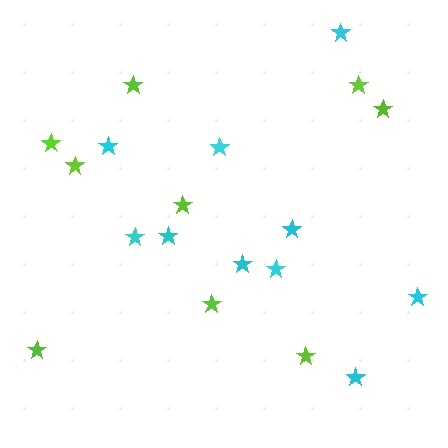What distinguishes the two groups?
There are 2 groups: one group of cyan stars (10) and one group of lime stars (9).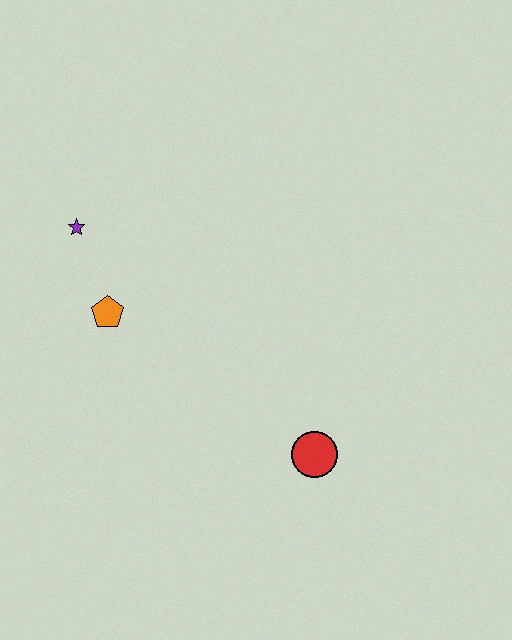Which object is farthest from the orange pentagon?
The red circle is farthest from the orange pentagon.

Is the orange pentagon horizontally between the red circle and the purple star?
Yes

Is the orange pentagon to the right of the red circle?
No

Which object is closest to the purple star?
The orange pentagon is closest to the purple star.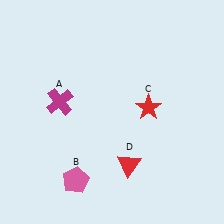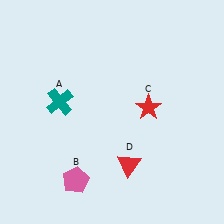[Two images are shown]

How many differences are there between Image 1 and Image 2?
There is 1 difference between the two images.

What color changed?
The cross (A) changed from magenta in Image 1 to teal in Image 2.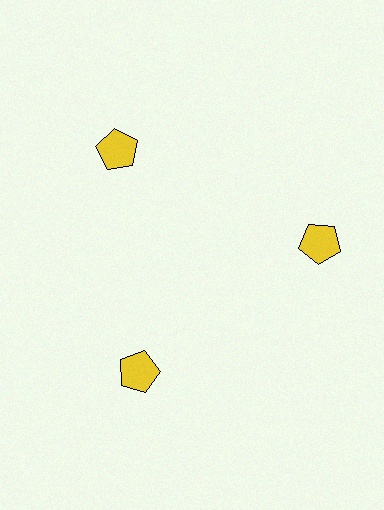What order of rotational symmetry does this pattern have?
This pattern has 3-fold rotational symmetry.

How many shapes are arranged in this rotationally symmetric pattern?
There are 3 shapes, arranged in 3 groups of 1.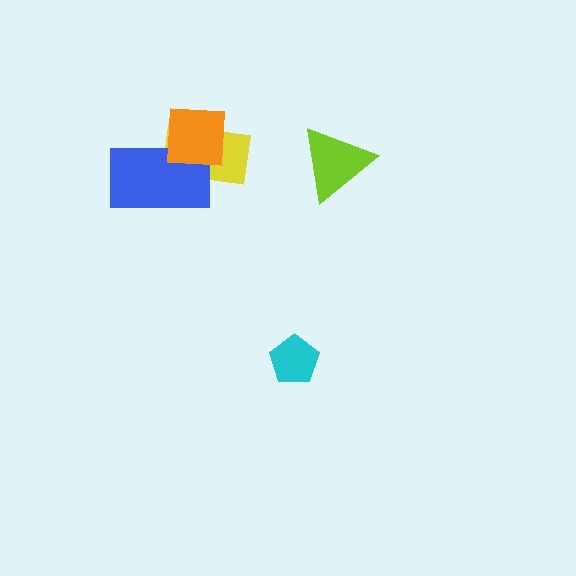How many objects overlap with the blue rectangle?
2 objects overlap with the blue rectangle.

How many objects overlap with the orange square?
2 objects overlap with the orange square.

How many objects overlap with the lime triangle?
0 objects overlap with the lime triangle.